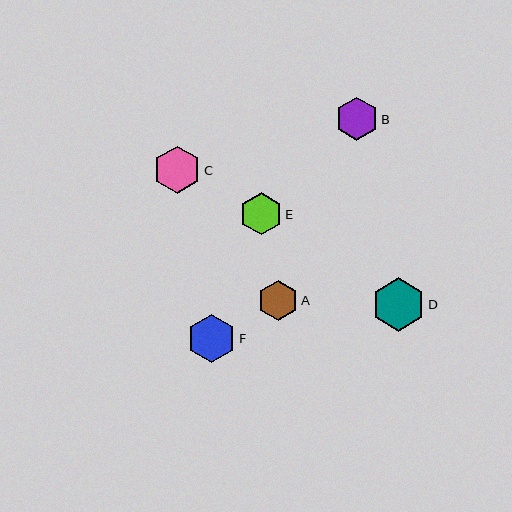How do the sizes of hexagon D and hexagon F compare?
Hexagon D and hexagon F are approximately the same size.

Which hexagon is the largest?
Hexagon D is the largest with a size of approximately 53 pixels.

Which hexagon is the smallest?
Hexagon A is the smallest with a size of approximately 40 pixels.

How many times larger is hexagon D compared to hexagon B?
Hexagon D is approximately 1.2 times the size of hexagon B.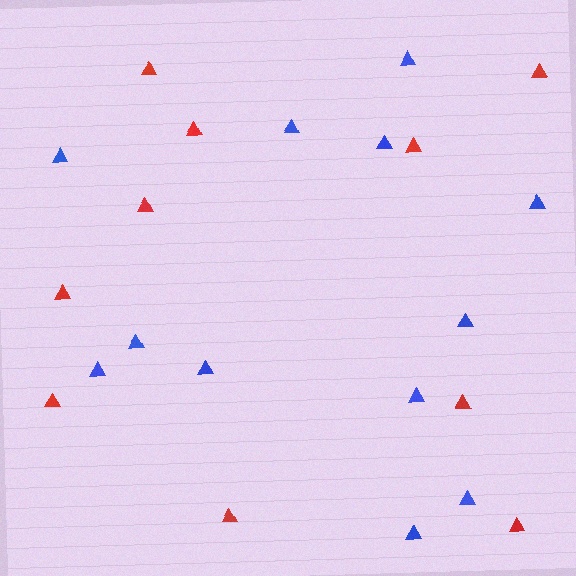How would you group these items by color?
There are 2 groups: one group of red triangles (10) and one group of blue triangles (12).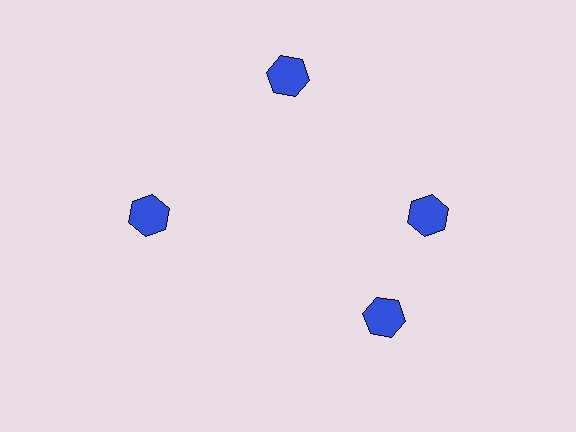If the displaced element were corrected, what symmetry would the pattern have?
It would have 4-fold rotational symmetry — the pattern would map onto itself every 90 degrees.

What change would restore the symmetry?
The symmetry would be restored by rotating it back into even spacing with its neighbors so that all 4 hexagons sit at equal angles and equal distance from the center.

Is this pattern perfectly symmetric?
No. The 4 blue hexagons are arranged in a ring, but one element near the 6 o'clock position is rotated out of alignment along the ring, breaking the 4-fold rotational symmetry.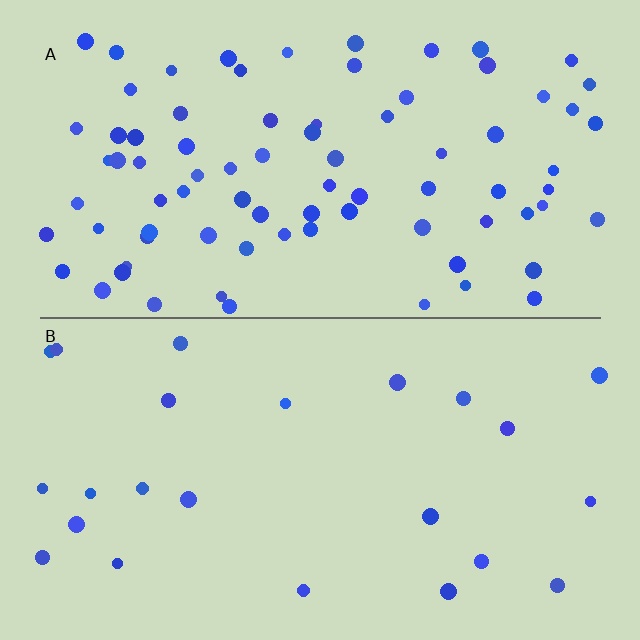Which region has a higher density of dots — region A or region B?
A (the top).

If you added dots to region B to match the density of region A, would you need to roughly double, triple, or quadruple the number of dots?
Approximately triple.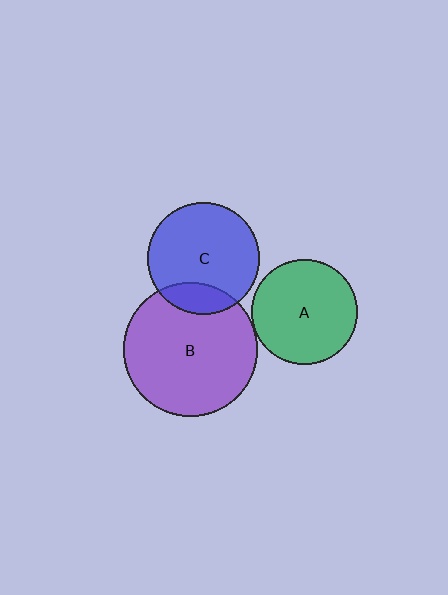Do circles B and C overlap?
Yes.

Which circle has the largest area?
Circle B (purple).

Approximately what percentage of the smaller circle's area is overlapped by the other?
Approximately 15%.